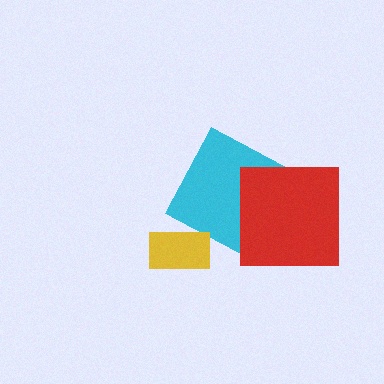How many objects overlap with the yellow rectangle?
0 objects overlap with the yellow rectangle.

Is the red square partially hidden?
No, no other shape covers it.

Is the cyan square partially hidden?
Yes, it is partially covered by another shape.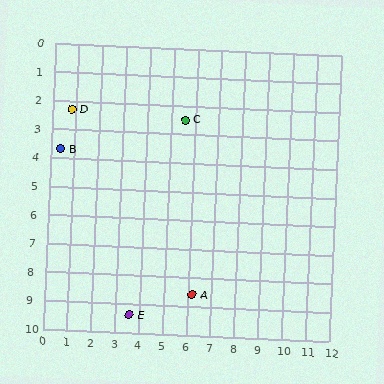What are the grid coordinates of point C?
Point C is at approximately (5.6, 2.5).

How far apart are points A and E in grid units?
Points A and E are about 2.7 grid units apart.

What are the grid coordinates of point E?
Point E is at approximately (3.6, 9.4).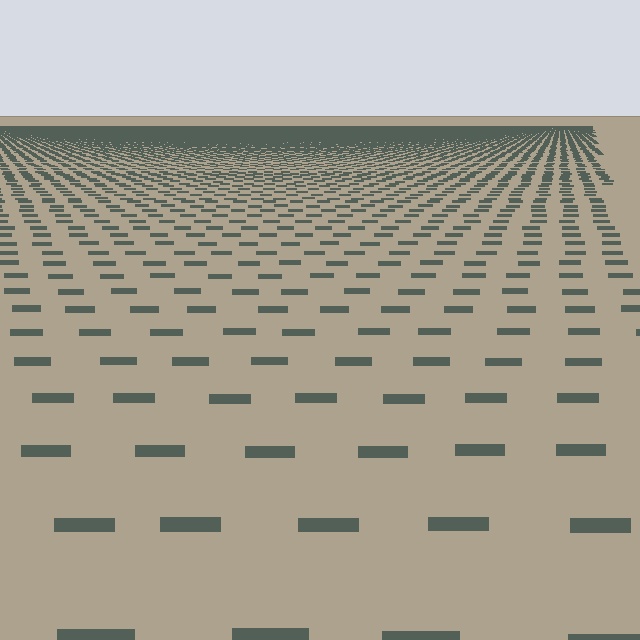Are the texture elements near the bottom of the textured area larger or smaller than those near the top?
Larger. Near the bottom, elements are closer to the viewer and appear at a bigger on-screen size.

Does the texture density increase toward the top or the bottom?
Density increases toward the top.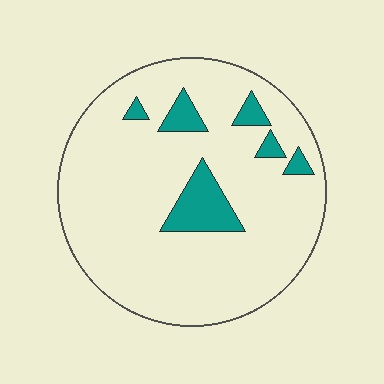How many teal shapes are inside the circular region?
6.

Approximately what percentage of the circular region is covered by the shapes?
Approximately 10%.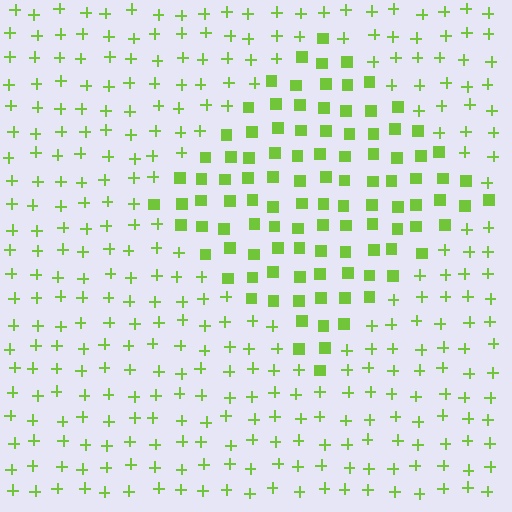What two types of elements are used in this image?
The image uses squares inside the diamond region and plus signs outside it.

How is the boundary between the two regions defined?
The boundary is defined by a change in element shape: squares inside vs. plus signs outside. All elements share the same color and spacing.